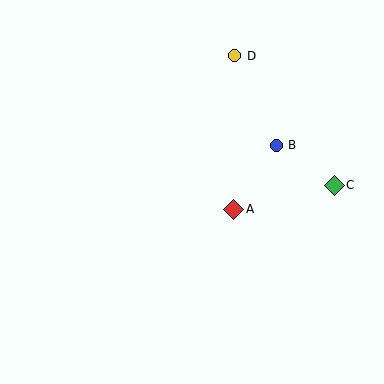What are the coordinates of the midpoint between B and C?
The midpoint between B and C is at (305, 165).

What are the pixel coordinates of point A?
Point A is at (234, 209).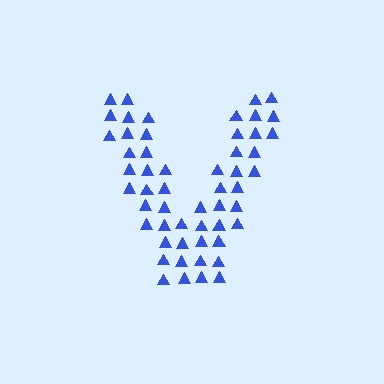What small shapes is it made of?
It is made of small triangles.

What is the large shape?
The large shape is the letter V.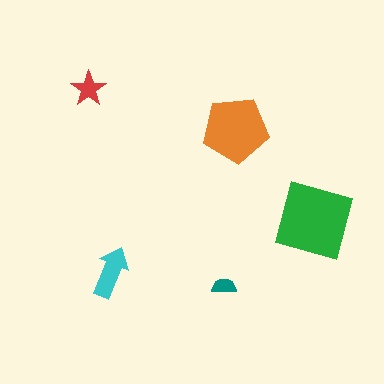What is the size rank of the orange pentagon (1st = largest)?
2nd.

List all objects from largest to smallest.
The green diamond, the orange pentagon, the cyan arrow, the red star, the teal semicircle.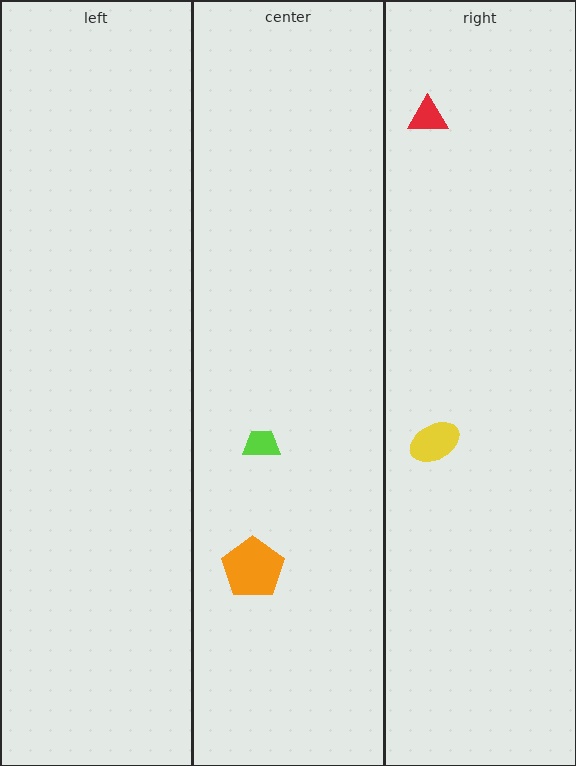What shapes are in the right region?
The red triangle, the yellow ellipse.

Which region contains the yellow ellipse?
The right region.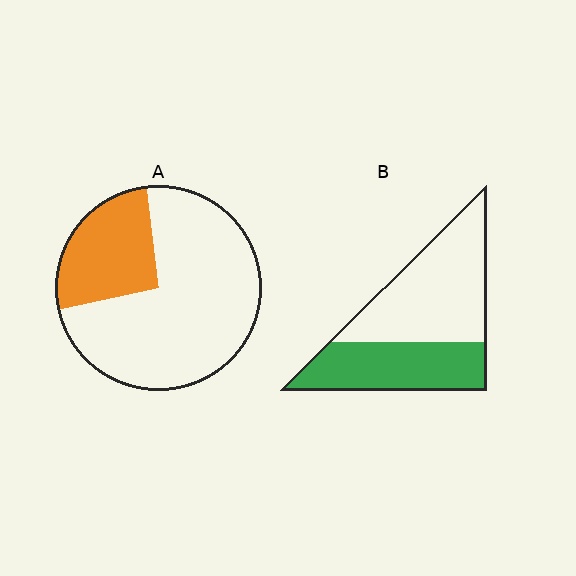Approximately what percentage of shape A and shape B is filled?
A is approximately 25% and B is approximately 40%.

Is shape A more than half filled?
No.